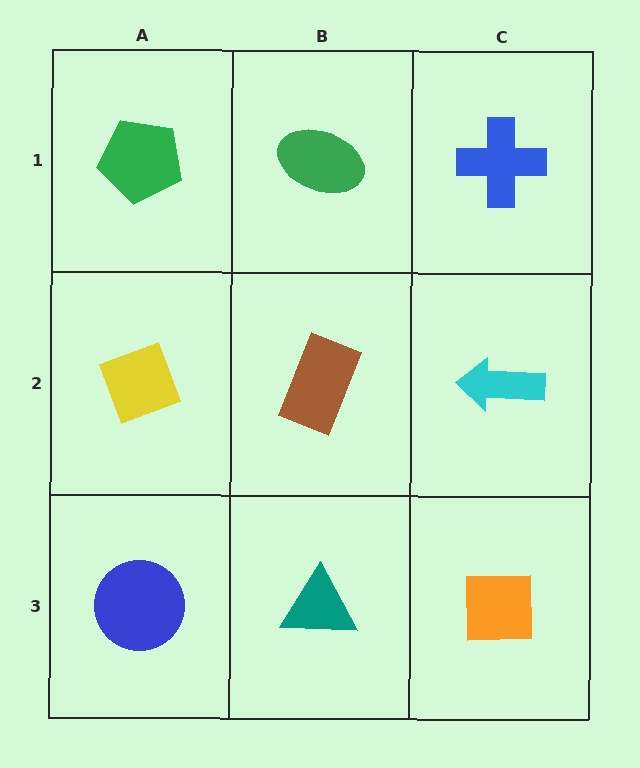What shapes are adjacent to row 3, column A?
A yellow diamond (row 2, column A), a teal triangle (row 3, column B).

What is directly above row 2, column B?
A green ellipse.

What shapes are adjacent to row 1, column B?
A brown rectangle (row 2, column B), a green pentagon (row 1, column A), a blue cross (row 1, column C).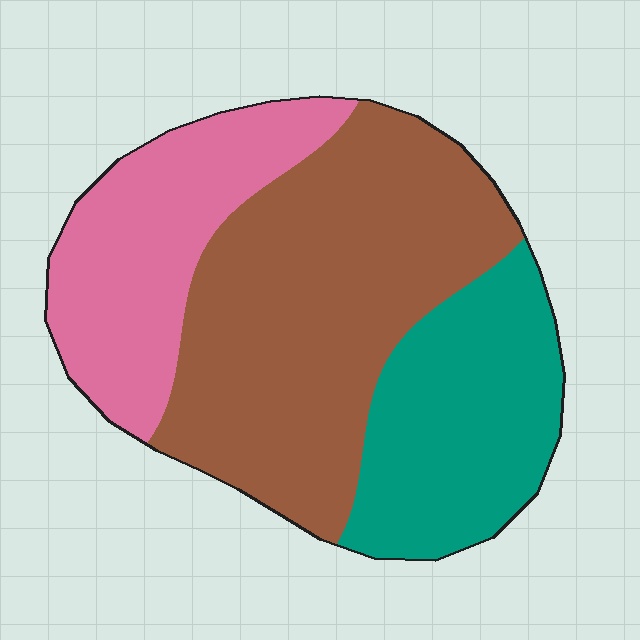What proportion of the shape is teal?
Teal takes up between a sixth and a third of the shape.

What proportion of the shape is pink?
Pink covers around 25% of the shape.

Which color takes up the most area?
Brown, at roughly 50%.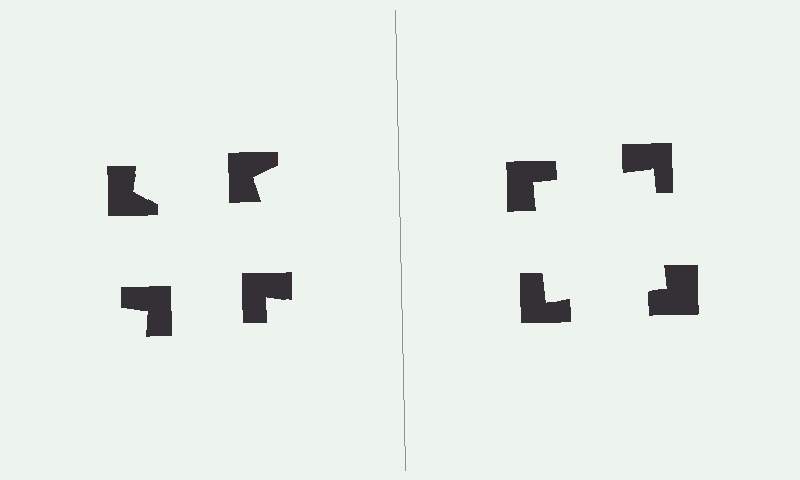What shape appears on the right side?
An illusory square.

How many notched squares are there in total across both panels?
8 — 4 on each side.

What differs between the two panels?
The notched squares are positioned identically on both sides; only the wedge orientations differ. On the right they align to a square; on the left they are misaligned.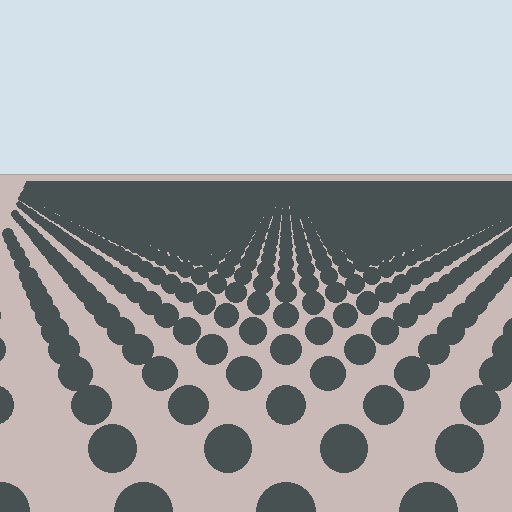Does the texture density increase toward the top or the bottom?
Density increases toward the top.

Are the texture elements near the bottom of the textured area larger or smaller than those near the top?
Larger. Near the bottom, elements are closer to the viewer and appear at a bigger on-screen size.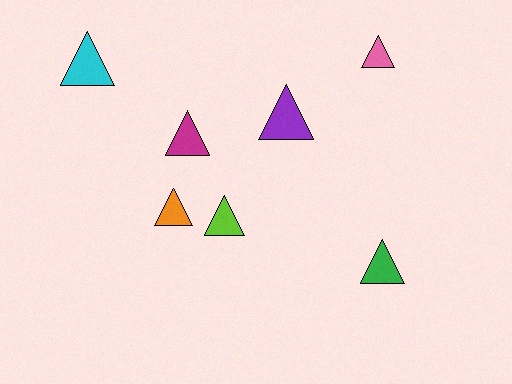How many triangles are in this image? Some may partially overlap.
There are 7 triangles.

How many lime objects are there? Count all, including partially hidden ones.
There is 1 lime object.